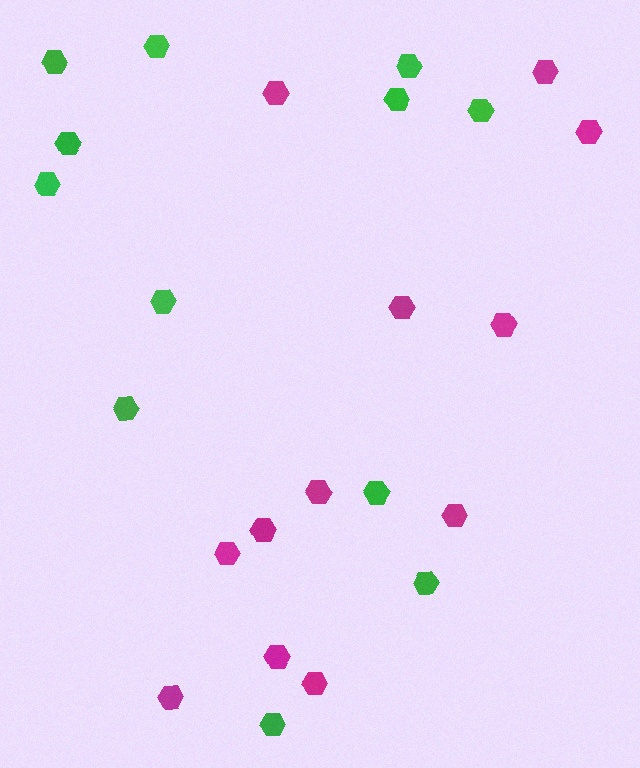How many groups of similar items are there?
There are 2 groups: one group of green hexagons (12) and one group of magenta hexagons (12).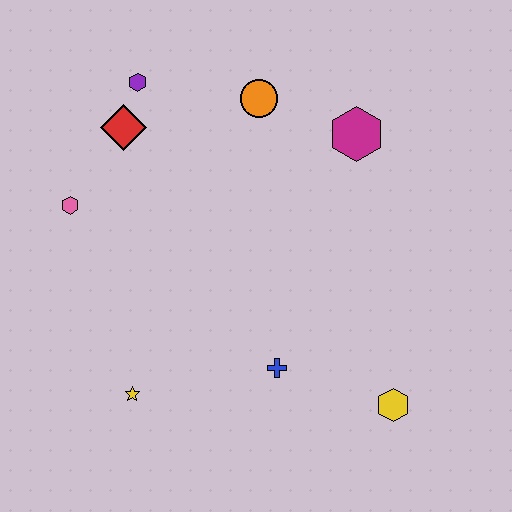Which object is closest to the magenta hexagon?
The orange circle is closest to the magenta hexagon.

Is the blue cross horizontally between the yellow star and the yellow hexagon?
Yes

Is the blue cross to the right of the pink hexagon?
Yes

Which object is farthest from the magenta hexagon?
The yellow star is farthest from the magenta hexagon.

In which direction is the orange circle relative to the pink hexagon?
The orange circle is to the right of the pink hexagon.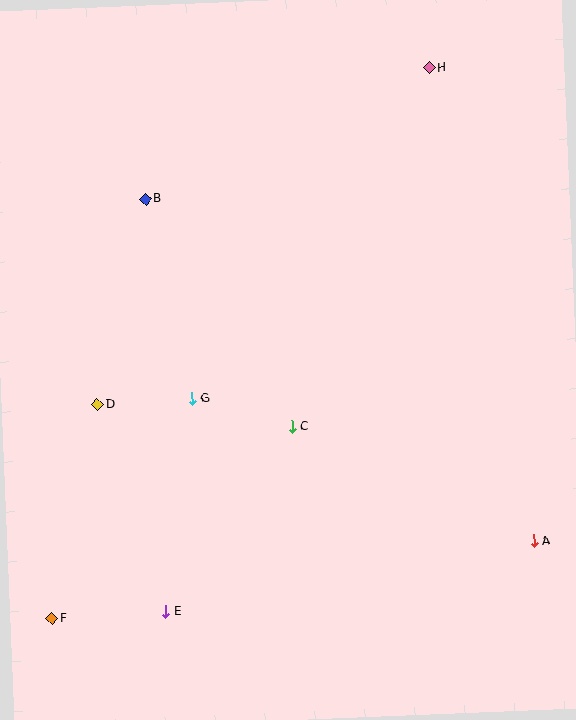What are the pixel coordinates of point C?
Point C is at (292, 427).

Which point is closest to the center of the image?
Point C at (292, 427) is closest to the center.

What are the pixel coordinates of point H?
Point H is at (429, 68).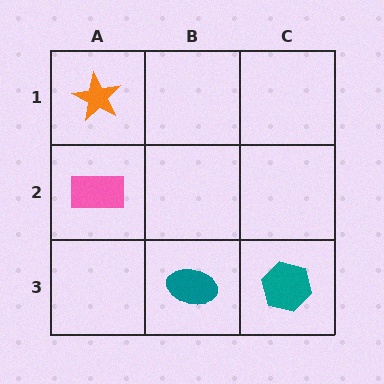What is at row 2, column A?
A pink rectangle.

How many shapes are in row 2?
1 shape.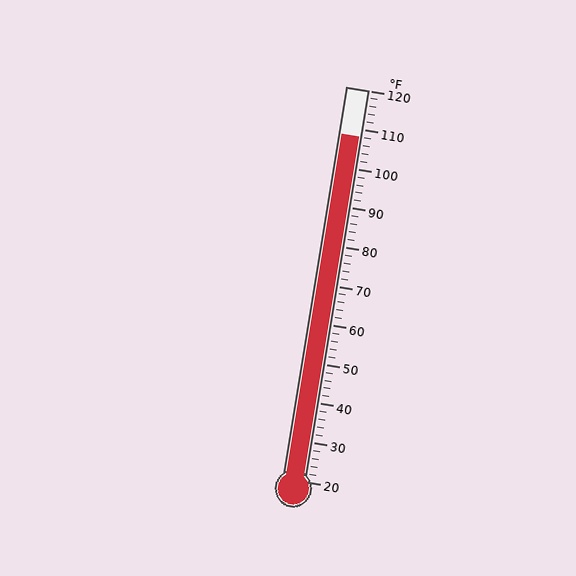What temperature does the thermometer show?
The thermometer shows approximately 108°F.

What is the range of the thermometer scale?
The thermometer scale ranges from 20°F to 120°F.